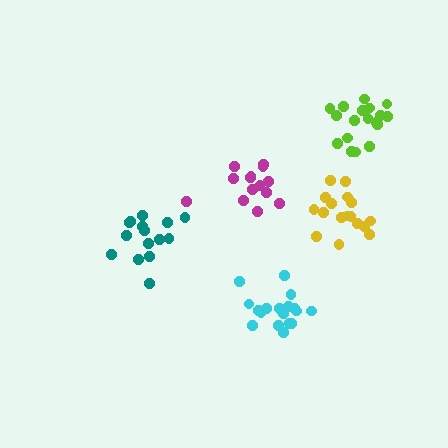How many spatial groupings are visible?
There are 5 spatial groupings.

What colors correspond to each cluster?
The clusters are colored: lime, teal, cyan, magenta, yellow.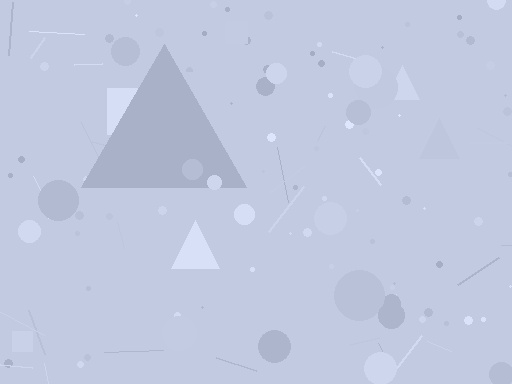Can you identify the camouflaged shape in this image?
The camouflaged shape is a triangle.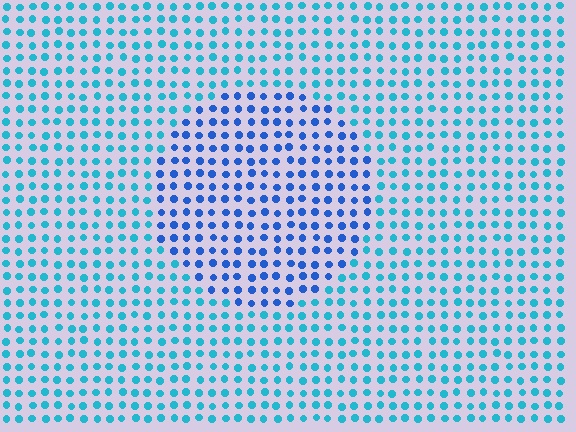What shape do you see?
I see a circle.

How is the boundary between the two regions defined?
The boundary is defined purely by a slight shift in hue (about 32 degrees). Spacing, size, and orientation are identical on both sides.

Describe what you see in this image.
The image is filled with small cyan elements in a uniform arrangement. A circle-shaped region is visible where the elements are tinted to a slightly different hue, forming a subtle color boundary.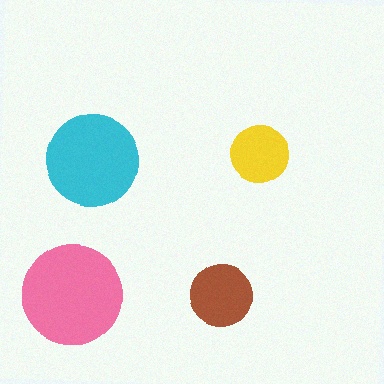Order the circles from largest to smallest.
the pink one, the cyan one, the brown one, the yellow one.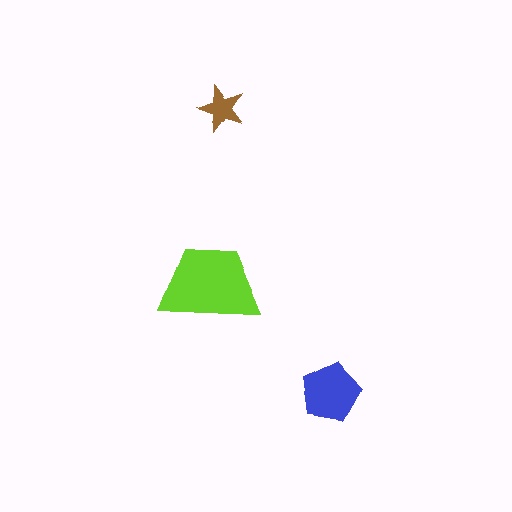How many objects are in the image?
There are 3 objects in the image.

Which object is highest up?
The brown star is topmost.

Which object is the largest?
The lime trapezoid.